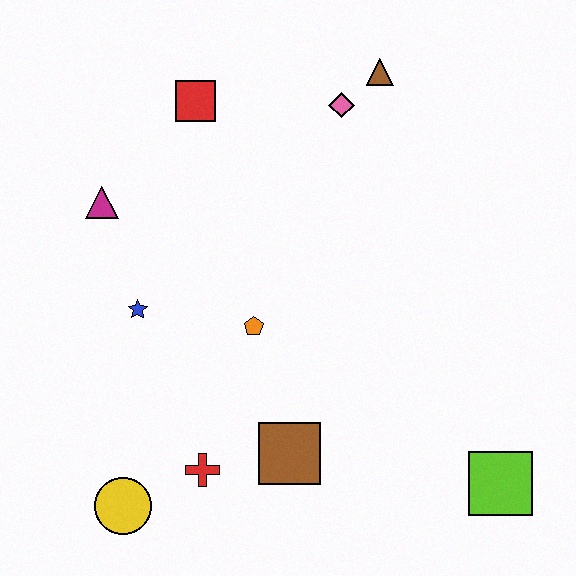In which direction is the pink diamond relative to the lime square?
The pink diamond is above the lime square.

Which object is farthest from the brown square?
The brown triangle is farthest from the brown square.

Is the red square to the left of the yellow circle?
No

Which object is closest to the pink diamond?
The brown triangle is closest to the pink diamond.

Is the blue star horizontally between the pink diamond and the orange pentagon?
No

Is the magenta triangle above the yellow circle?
Yes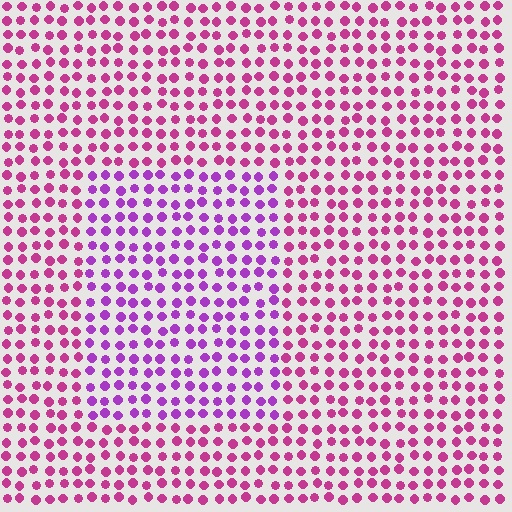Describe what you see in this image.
The image is filled with small magenta elements in a uniform arrangement. A rectangle-shaped region is visible where the elements are tinted to a slightly different hue, forming a subtle color boundary.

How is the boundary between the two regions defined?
The boundary is defined purely by a slight shift in hue (about 34 degrees). Spacing, size, and orientation are identical on both sides.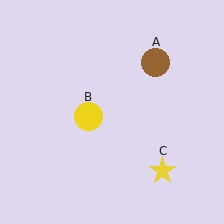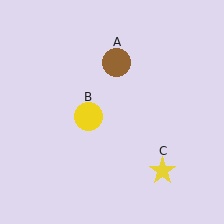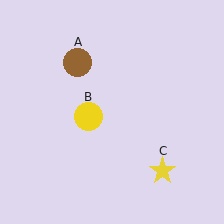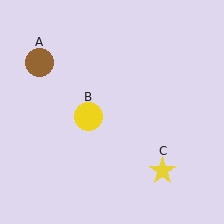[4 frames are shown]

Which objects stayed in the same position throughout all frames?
Yellow circle (object B) and yellow star (object C) remained stationary.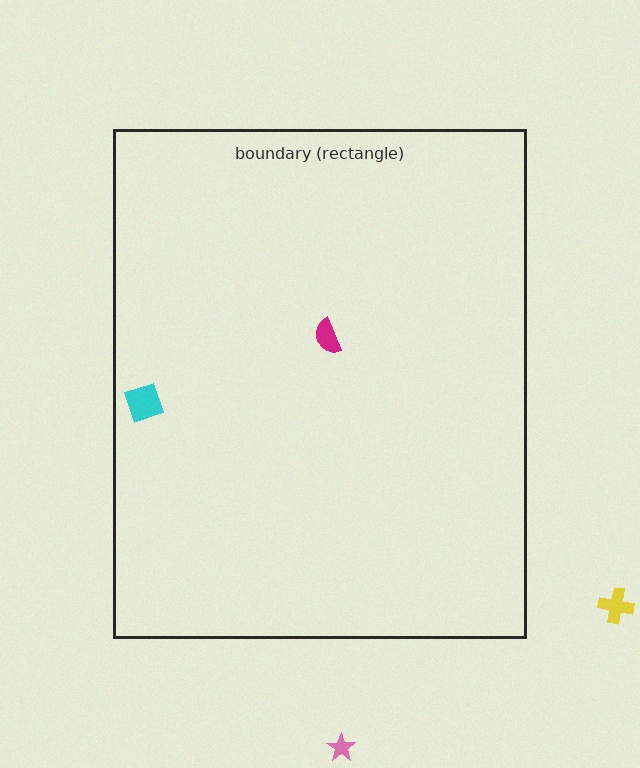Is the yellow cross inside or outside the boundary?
Outside.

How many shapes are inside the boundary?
2 inside, 2 outside.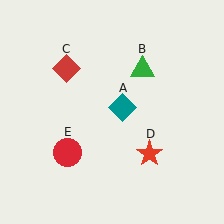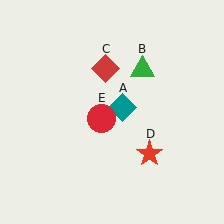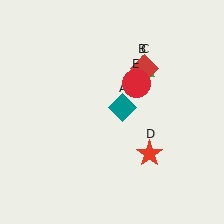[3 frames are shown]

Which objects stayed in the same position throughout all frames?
Teal diamond (object A) and green triangle (object B) and red star (object D) remained stationary.